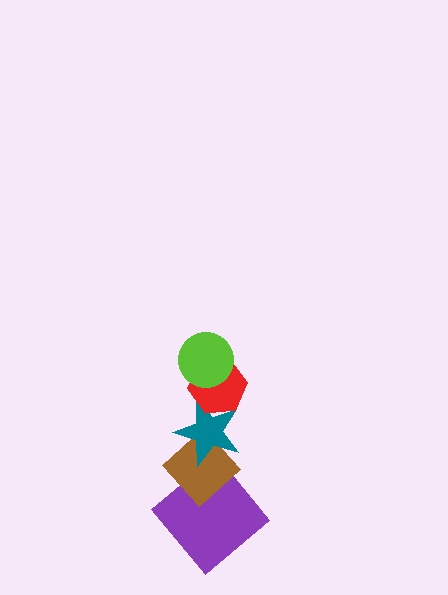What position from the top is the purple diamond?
The purple diamond is 5th from the top.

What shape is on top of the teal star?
The red hexagon is on top of the teal star.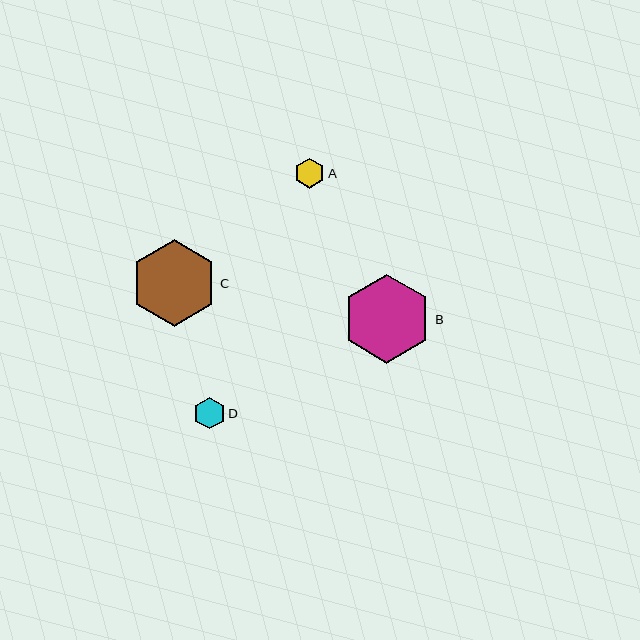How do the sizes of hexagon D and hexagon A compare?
Hexagon D and hexagon A are approximately the same size.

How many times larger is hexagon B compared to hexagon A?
Hexagon B is approximately 3.0 times the size of hexagon A.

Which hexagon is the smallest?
Hexagon A is the smallest with a size of approximately 30 pixels.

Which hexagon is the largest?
Hexagon B is the largest with a size of approximately 89 pixels.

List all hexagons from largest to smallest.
From largest to smallest: B, C, D, A.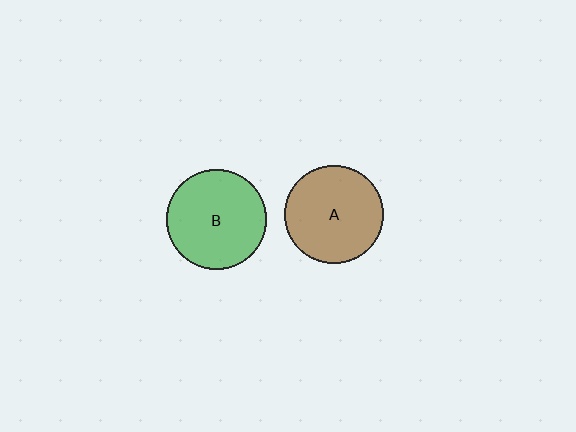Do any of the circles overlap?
No, none of the circles overlap.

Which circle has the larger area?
Circle B (green).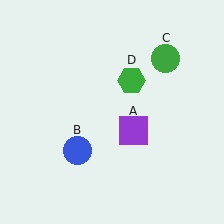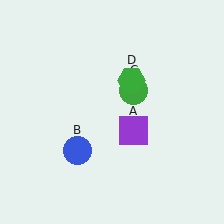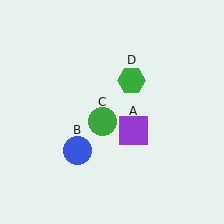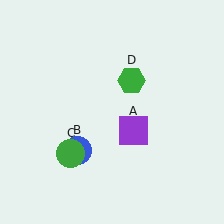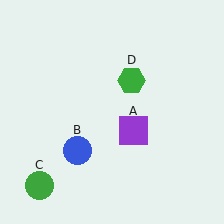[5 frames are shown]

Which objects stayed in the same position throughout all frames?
Purple square (object A) and blue circle (object B) and green hexagon (object D) remained stationary.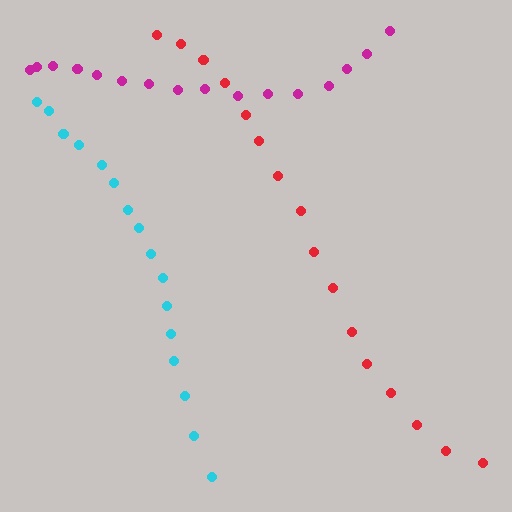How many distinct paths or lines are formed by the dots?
There are 3 distinct paths.